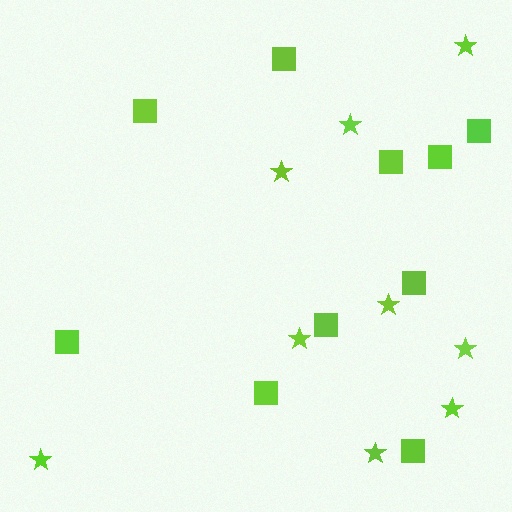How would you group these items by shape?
There are 2 groups: one group of stars (9) and one group of squares (10).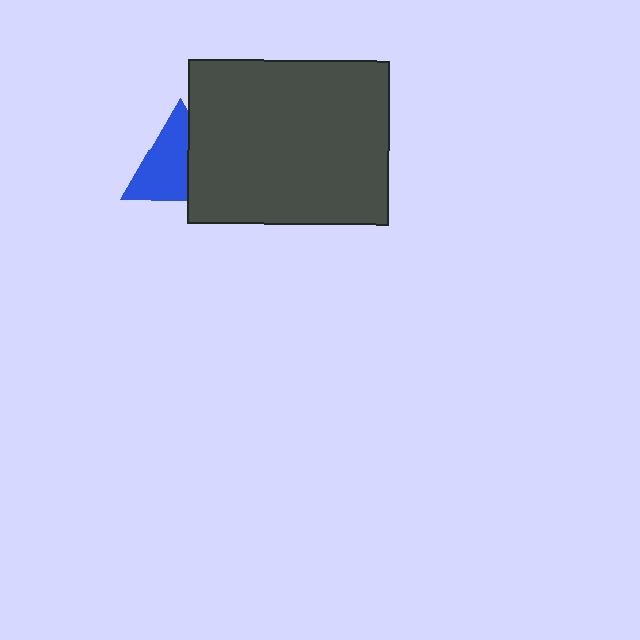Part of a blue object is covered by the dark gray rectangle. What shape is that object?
It is a triangle.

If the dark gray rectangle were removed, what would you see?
You would see the complete blue triangle.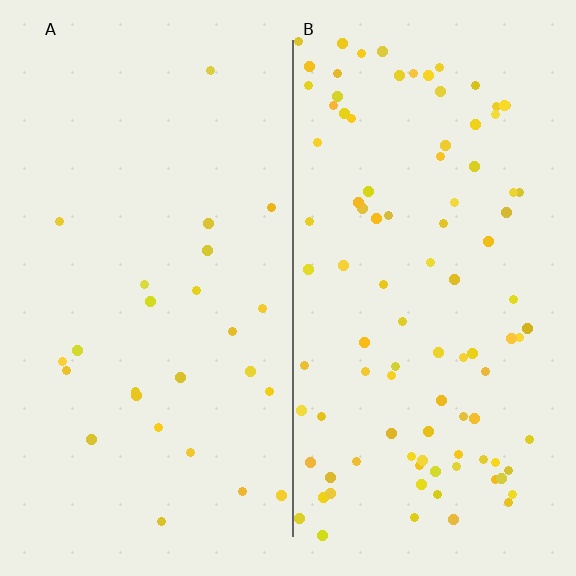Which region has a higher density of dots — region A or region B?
B (the right).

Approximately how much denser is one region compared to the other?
Approximately 3.9× — region B over region A.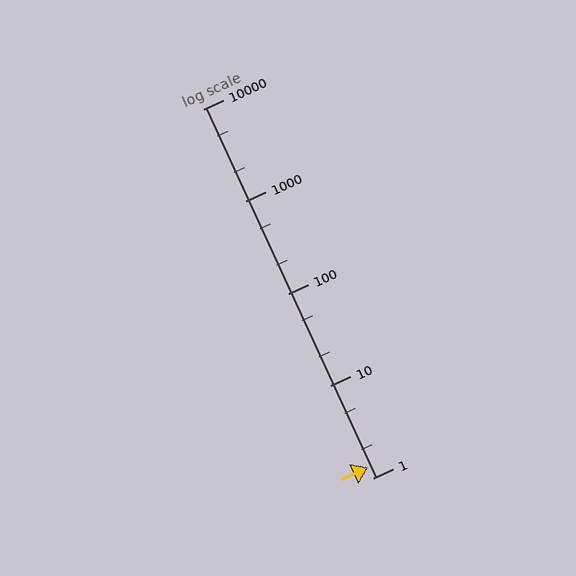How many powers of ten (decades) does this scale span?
The scale spans 4 decades, from 1 to 10000.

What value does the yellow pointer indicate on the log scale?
The pointer indicates approximately 1.3.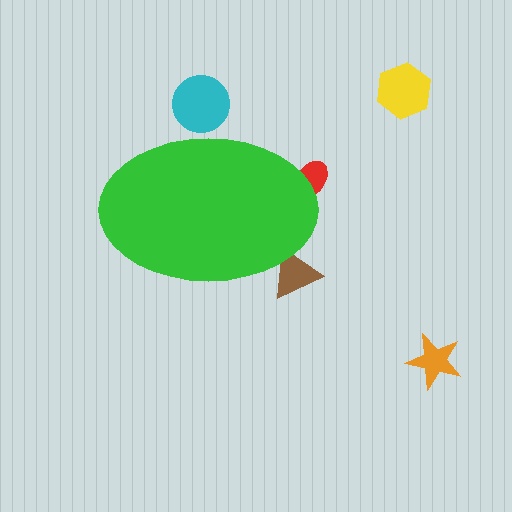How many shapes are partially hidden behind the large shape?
3 shapes are partially hidden.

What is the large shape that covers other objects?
A green ellipse.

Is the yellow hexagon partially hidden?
No, the yellow hexagon is fully visible.